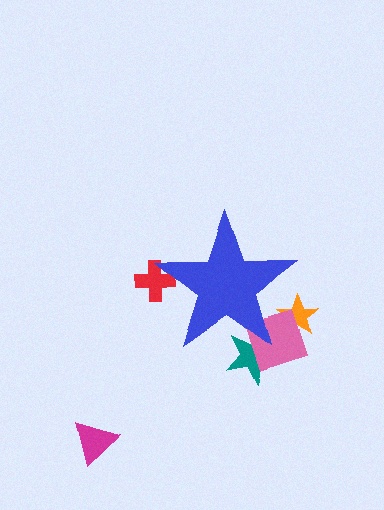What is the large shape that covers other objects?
A blue star.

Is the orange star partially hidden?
Yes, the orange star is partially hidden behind the blue star.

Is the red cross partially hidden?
Yes, the red cross is partially hidden behind the blue star.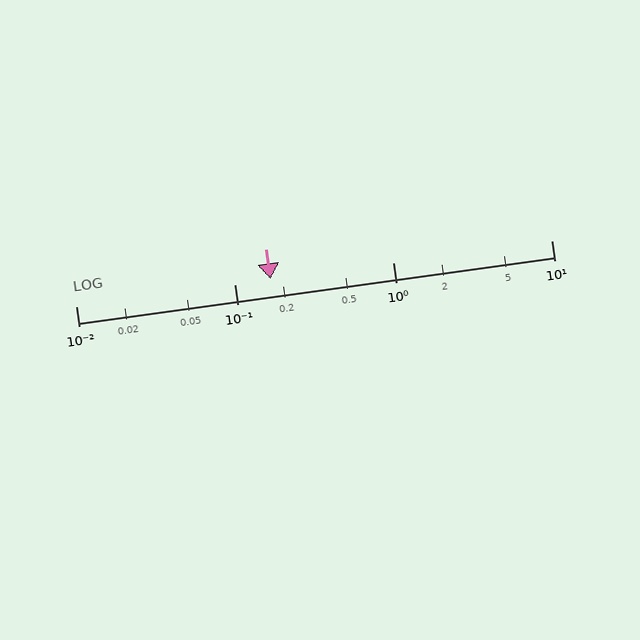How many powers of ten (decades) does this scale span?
The scale spans 3 decades, from 0.01 to 10.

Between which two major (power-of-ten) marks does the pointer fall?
The pointer is between 0.1 and 1.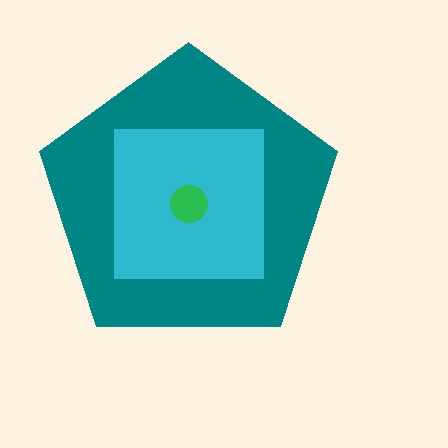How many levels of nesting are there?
3.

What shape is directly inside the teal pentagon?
The cyan square.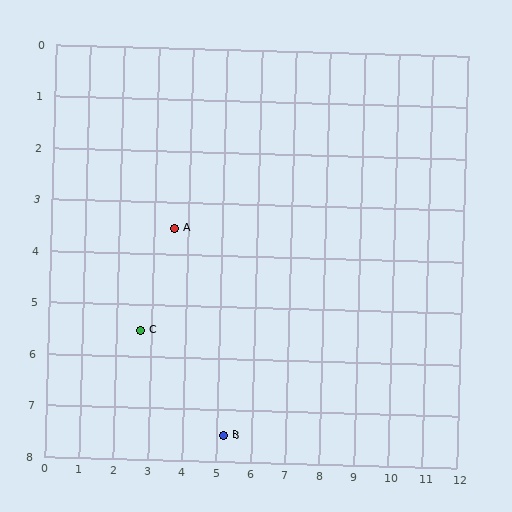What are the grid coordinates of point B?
Point B is at approximately (5.2, 7.5).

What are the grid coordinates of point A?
Point A is at approximately (3.6, 3.5).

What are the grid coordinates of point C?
Point C is at approximately (2.7, 5.5).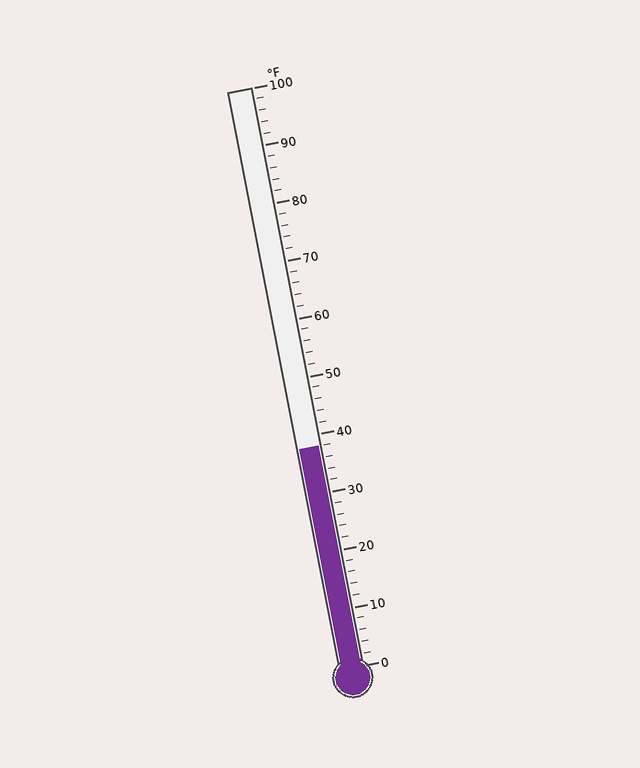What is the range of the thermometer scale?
The thermometer scale ranges from 0°F to 100°F.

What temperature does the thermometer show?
The thermometer shows approximately 38°F.